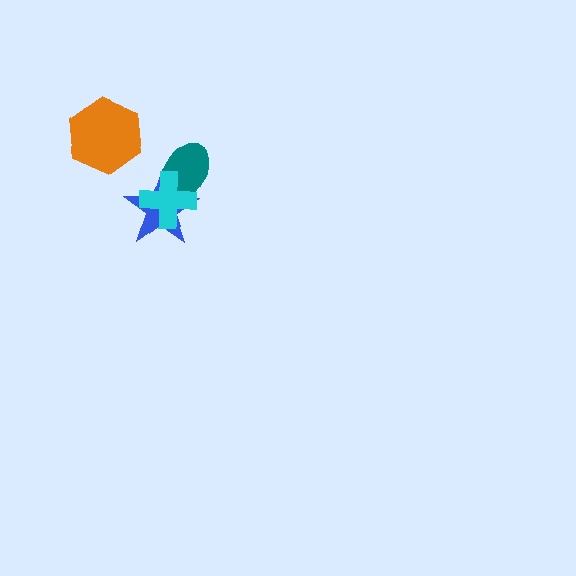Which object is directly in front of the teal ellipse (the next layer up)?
The blue star is directly in front of the teal ellipse.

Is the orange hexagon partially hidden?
No, no other shape covers it.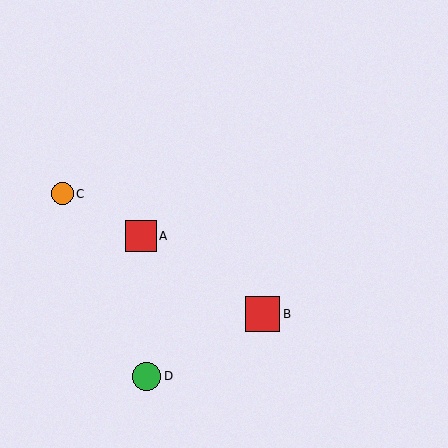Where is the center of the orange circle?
The center of the orange circle is at (62, 194).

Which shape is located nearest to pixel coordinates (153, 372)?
The green circle (labeled D) at (147, 376) is nearest to that location.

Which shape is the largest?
The red square (labeled B) is the largest.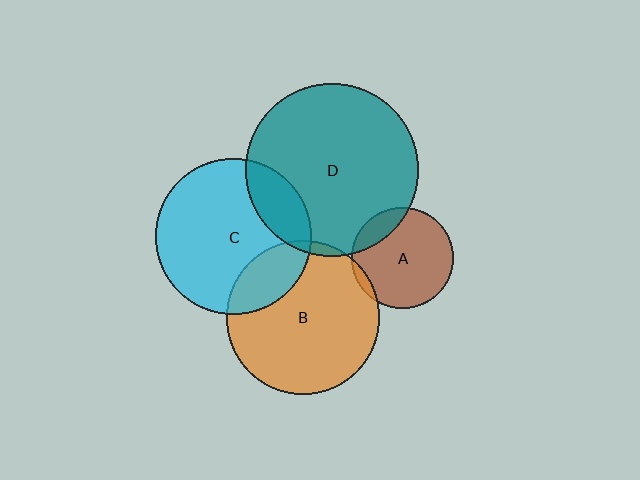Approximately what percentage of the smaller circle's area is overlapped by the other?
Approximately 5%.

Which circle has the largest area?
Circle D (teal).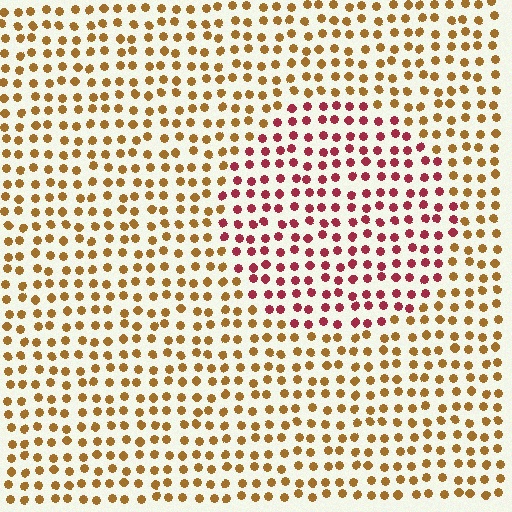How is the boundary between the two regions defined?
The boundary is defined purely by a slight shift in hue (about 49 degrees). Spacing, size, and orientation are identical on both sides.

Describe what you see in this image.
The image is filled with small brown elements in a uniform arrangement. A circle-shaped region is visible where the elements are tinted to a slightly different hue, forming a subtle color boundary.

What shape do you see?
I see a circle.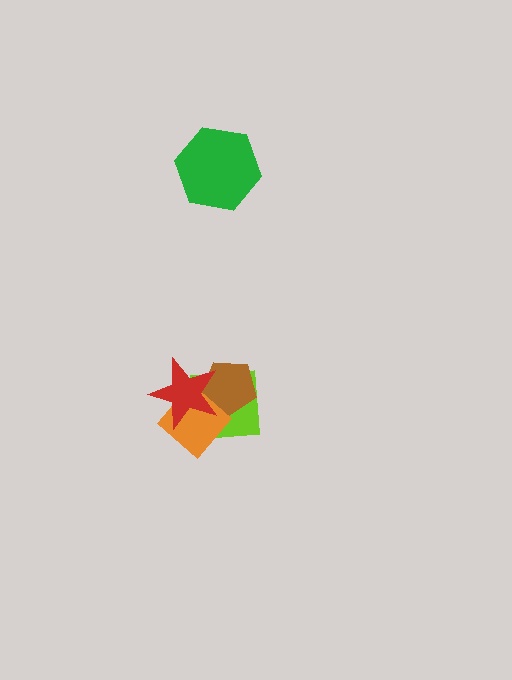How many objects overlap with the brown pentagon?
3 objects overlap with the brown pentagon.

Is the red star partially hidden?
No, no other shape covers it.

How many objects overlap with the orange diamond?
3 objects overlap with the orange diamond.